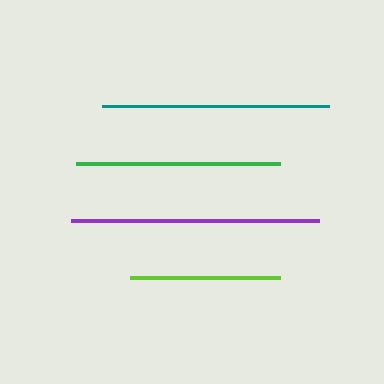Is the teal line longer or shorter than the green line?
The teal line is longer than the green line.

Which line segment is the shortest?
The lime line is the shortest at approximately 150 pixels.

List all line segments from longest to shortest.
From longest to shortest: purple, teal, green, lime.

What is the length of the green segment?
The green segment is approximately 203 pixels long.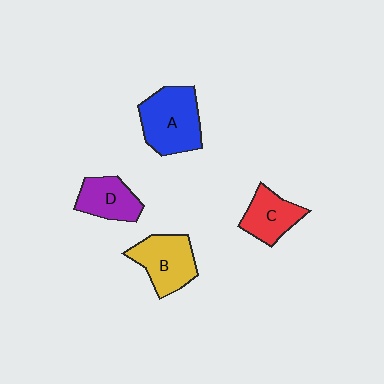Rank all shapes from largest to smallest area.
From largest to smallest: A (blue), B (yellow), C (red), D (purple).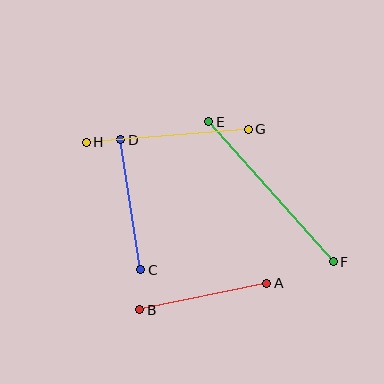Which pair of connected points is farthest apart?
Points E and F are farthest apart.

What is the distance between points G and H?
The distance is approximately 163 pixels.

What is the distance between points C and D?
The distance is approximately 131 pixels.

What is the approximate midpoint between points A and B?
The midpoint is at approximately (203, 296) pixels.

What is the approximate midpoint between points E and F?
The midpoint is at approximately (271, 192) pixels.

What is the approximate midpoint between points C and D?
The midpoint is at approximately (131, 205) pixels.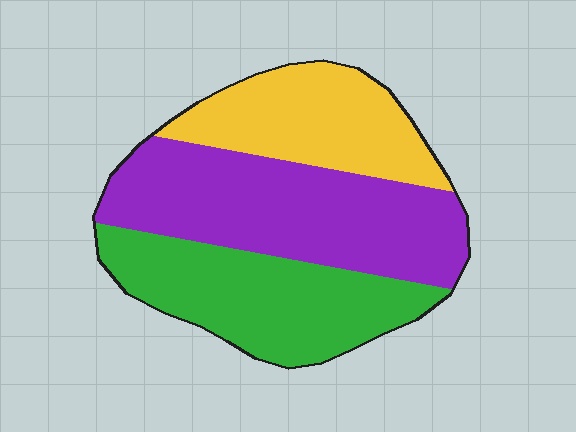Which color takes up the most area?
Purple, at roughly 40%.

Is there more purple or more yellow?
Purple.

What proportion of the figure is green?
Green covers around 30% of the figure.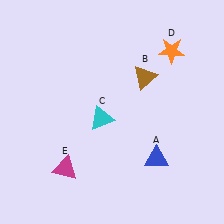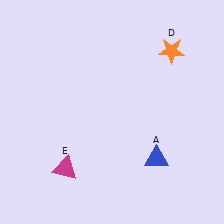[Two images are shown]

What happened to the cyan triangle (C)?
The cyan triangle (C) was removed in Image 2. It was in the bottom-left area of Image 1.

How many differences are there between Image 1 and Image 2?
There are 2 differences between the two images.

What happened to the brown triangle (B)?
The brown triangle (B) was removed in Image 2. It was in the top-right area of Image 1.